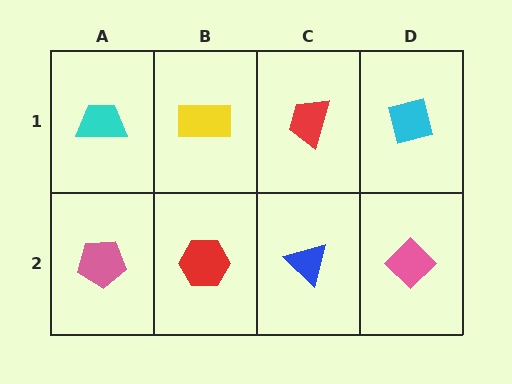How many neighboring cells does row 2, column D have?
2.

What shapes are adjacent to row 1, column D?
A pink diamond (row 2, column D), a red trapezoid (row 1, column C).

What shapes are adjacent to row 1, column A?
A pink pentagon (row 2, column A), a yellow rectangle (row 1, column B).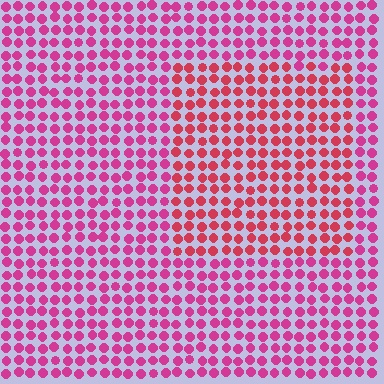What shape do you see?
I see a rectangle.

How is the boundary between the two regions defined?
The boundary is defined purely by a slight shift in hue (about 26 degrees). Spacing, size, and orientation are identical on both sides.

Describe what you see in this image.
The image is filled with small magenta elements in a uniform arrangement. A rectangle-shaped region is visible where the elements are tinted to a slightly different hue, forming a subtle color boundary.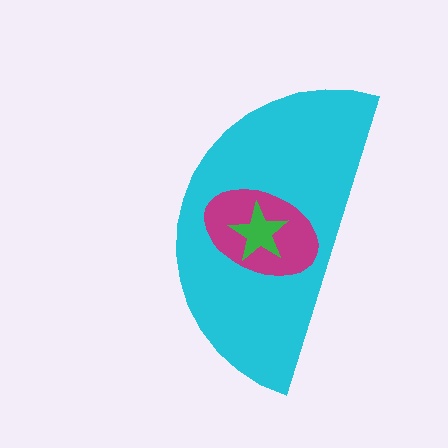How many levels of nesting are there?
3.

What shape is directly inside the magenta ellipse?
The green star.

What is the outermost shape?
The cyan semicircle.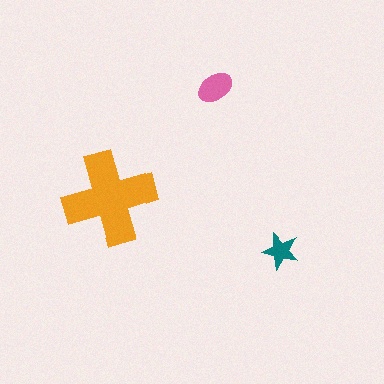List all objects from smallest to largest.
The teal star, the pink ellipse, the orange cross.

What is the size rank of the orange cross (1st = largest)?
1st.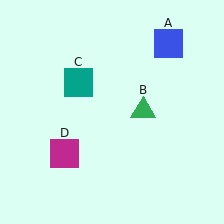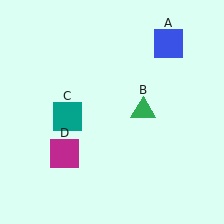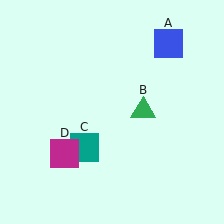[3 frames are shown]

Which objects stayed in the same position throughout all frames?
Blue square (object A) and green triangle (object B) and magenta square (object D) remained stationary.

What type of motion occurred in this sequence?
The teal square (object C) rotated counterclockwise around the center of the scene.